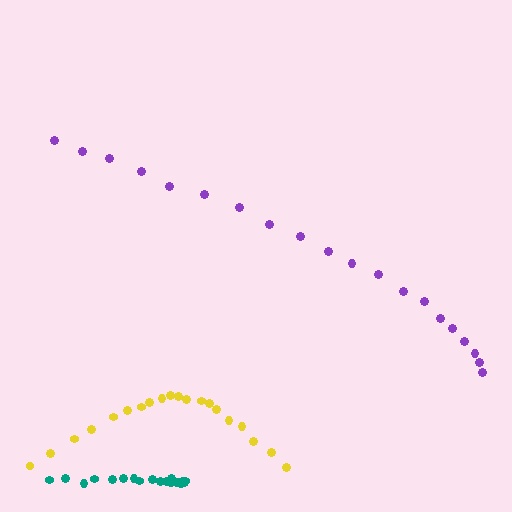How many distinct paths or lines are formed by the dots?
There are 3 distinct paths.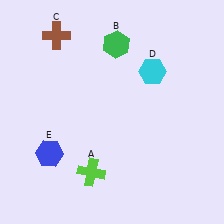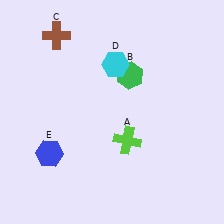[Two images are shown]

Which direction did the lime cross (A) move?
The lime cross (A) moved right.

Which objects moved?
The objects that moved are: the lime cross (A), the green hexagon (B), the cyan hexagon (D).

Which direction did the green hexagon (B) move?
The green hexagon (B) moved down.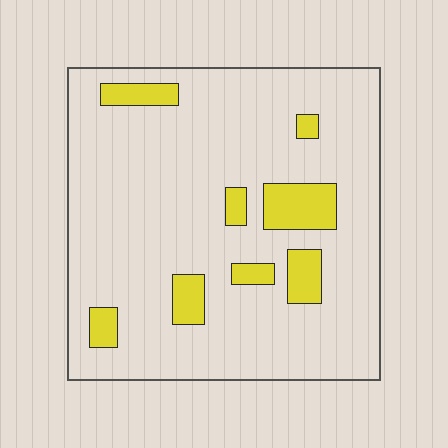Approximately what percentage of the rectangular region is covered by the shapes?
Approximately 15%.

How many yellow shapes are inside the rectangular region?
8.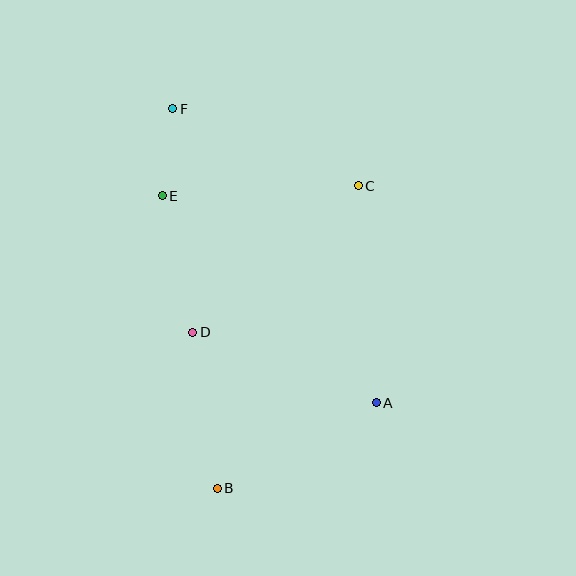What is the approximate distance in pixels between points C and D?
The distance between C and D is approximately 221 pixels.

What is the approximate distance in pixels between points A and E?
The distance between A and E is approximately 298 pixels.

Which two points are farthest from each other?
Points B and F are farthest from each other.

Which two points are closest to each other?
Points E and F are closest to each other.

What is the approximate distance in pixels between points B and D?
The distance between B and D is approximately 158 pixels.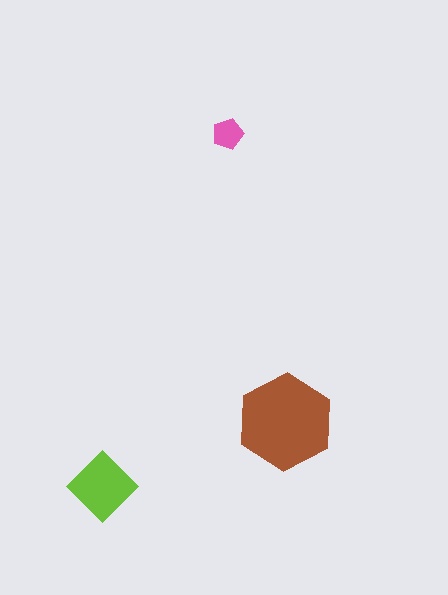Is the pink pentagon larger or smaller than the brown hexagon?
Smaller.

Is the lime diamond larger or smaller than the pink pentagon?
Larger.